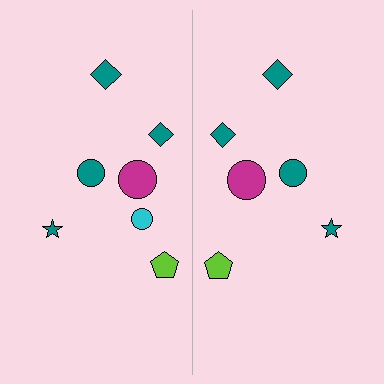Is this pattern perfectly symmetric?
No, the pattern is not perfectly symmetric. A cyan circle is missing from the right side.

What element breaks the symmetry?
A cyan circle is missing from the right side.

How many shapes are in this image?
There are 13 shapes in this image.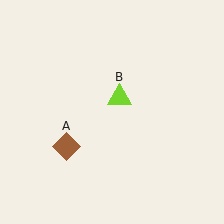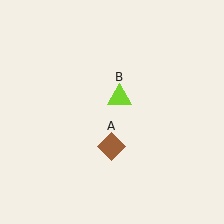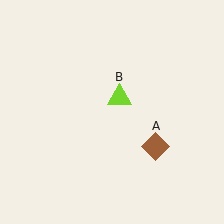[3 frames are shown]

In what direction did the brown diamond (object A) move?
The brown diamond (object A) moved right.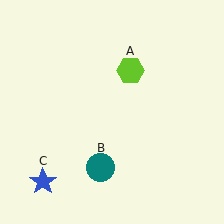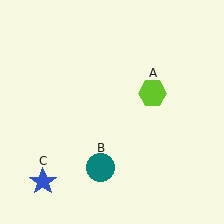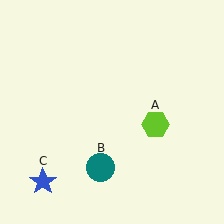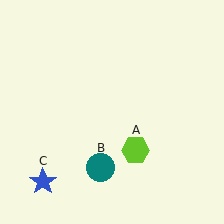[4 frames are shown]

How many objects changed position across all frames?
1 object changed position: lime hexagon (object A).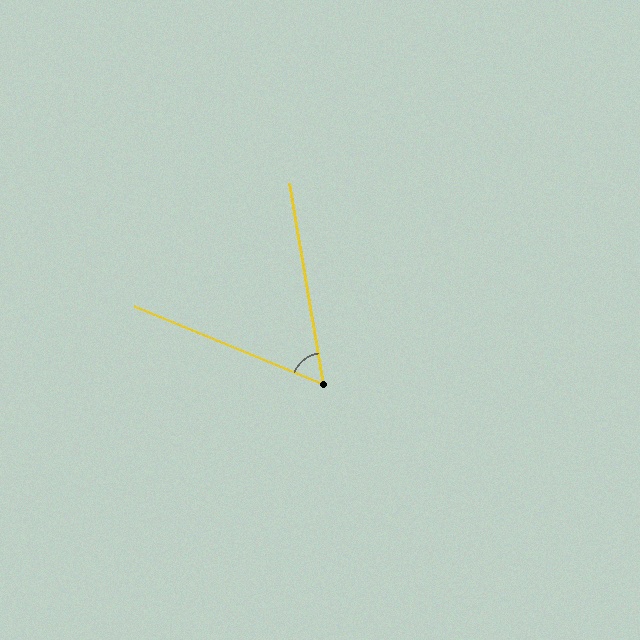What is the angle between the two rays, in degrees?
Approximately 58 degrees.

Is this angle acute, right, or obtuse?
It is acute.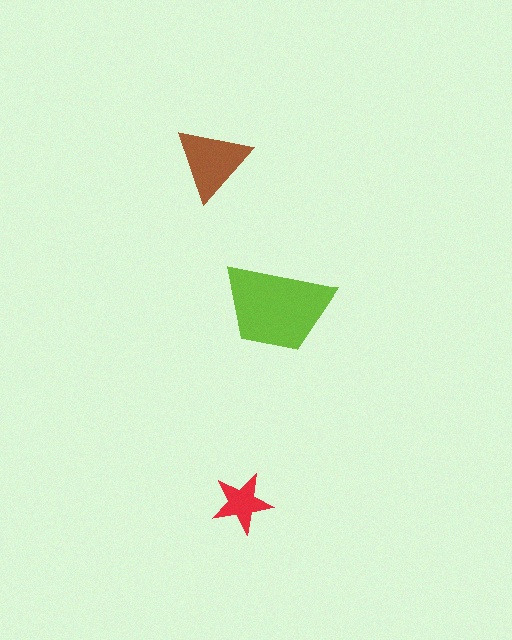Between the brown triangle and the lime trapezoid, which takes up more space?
The lime trapezoid.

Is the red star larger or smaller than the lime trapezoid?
Smaller.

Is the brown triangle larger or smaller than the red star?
Larger.